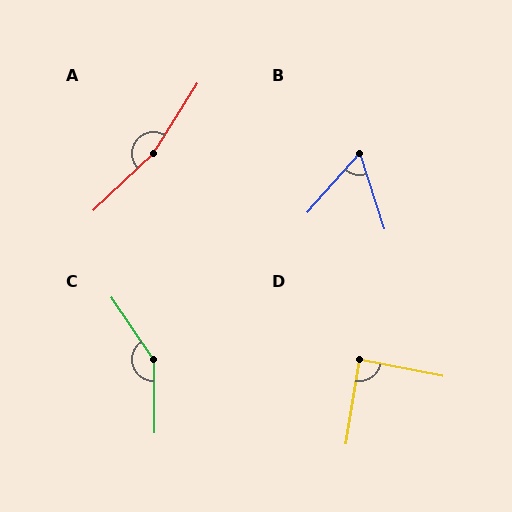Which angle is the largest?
A, at approximately 166 degrees.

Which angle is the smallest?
B, at approximately 59 degrees.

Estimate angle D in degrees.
Approximately 88 degrees.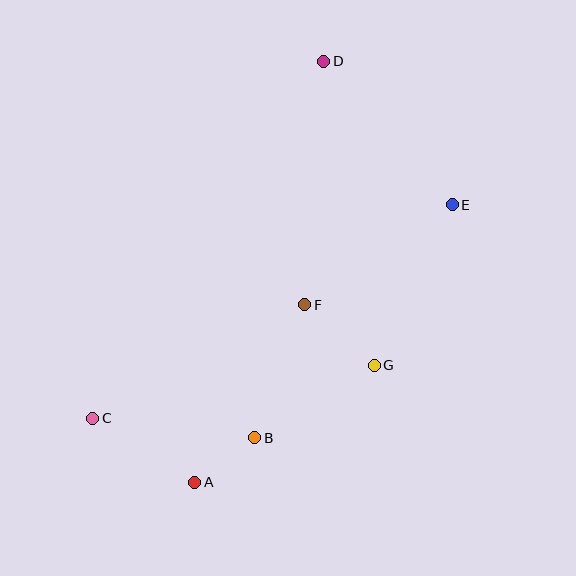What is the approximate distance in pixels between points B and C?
The distance between B and C is approximately 163 pixels.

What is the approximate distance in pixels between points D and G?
The distance between D and G is approximately 308 pixels.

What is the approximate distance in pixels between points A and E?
The distance between A and E is approximately 378 pixels.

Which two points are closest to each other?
Points A and B are closest to each other.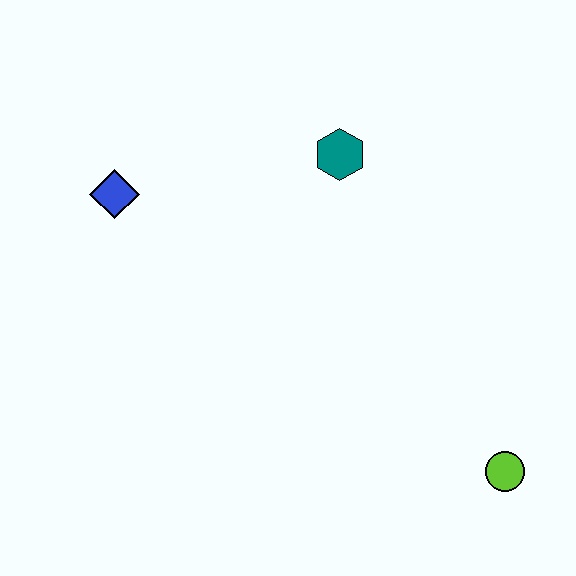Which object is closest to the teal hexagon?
The blue diamond is closest to the teal hexagon.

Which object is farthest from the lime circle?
The blue diamond is farthest from the lime circle.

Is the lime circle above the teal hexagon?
No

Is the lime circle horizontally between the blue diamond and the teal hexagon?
No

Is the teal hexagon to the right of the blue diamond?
Yes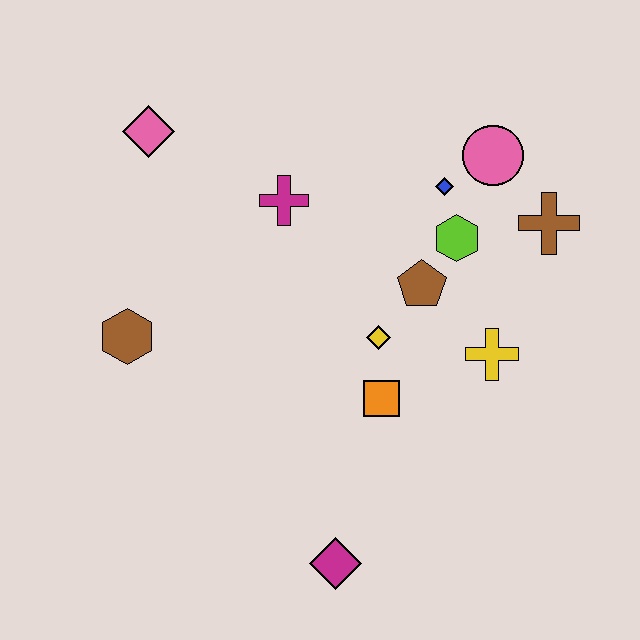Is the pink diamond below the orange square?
No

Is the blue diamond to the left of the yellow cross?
Yes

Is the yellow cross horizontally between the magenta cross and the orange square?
No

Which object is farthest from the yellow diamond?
The pink diamond is farthest from the yellow diamond.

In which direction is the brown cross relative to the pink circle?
The brown cross is below the pink circle.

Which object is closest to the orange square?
The yellow diamond is closest to the orange square.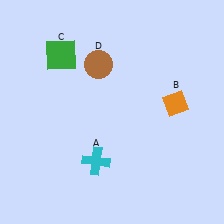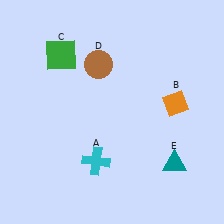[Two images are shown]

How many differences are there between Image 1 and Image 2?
There is 1 difference between the two images.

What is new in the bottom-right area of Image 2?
A teal triangle (E) was added in the bottom-right area of Image 2.